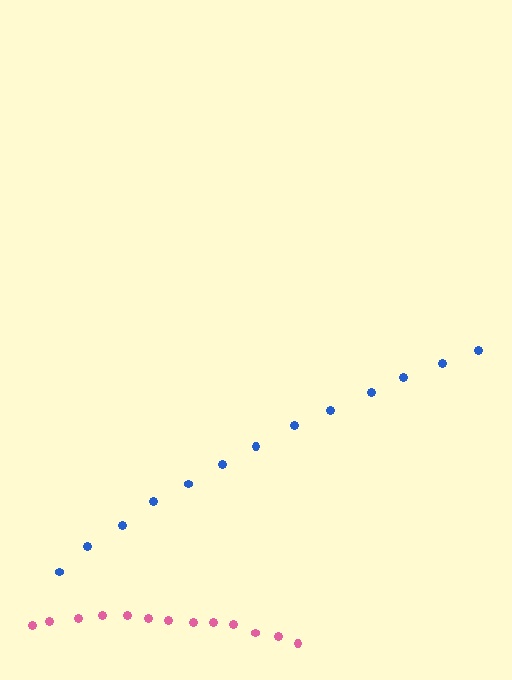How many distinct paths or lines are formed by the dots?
There are 2 distinct paths.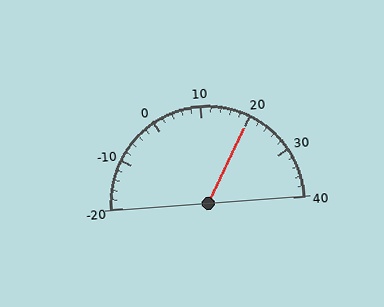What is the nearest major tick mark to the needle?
The nearest major tick mark is 20.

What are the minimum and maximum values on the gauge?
The gauge ranges from -20 to 40.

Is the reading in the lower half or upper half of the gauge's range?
The reading is in the upper half of the range (-20 to 40).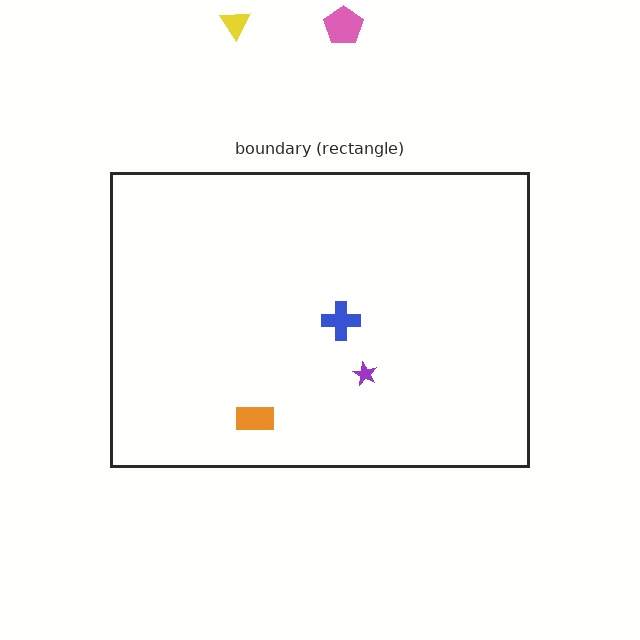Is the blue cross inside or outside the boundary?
Inside.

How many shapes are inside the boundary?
3 inside, 2 outside.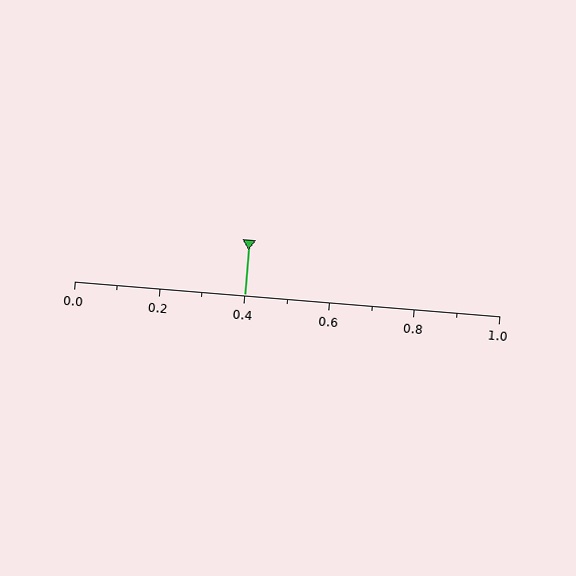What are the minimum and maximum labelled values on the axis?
The axis runs from 0.0 to 1.0.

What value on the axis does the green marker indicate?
The marker indicates approximately 0.4.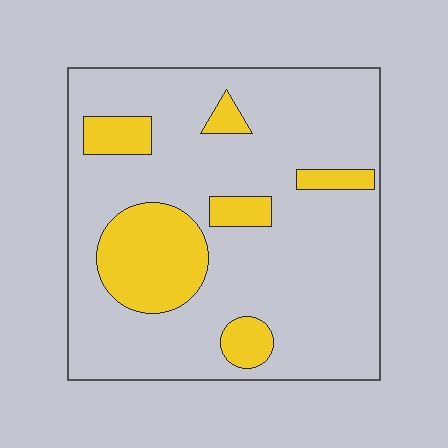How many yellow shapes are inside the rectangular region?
6.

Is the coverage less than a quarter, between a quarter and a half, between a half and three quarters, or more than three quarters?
Less than a quarter.